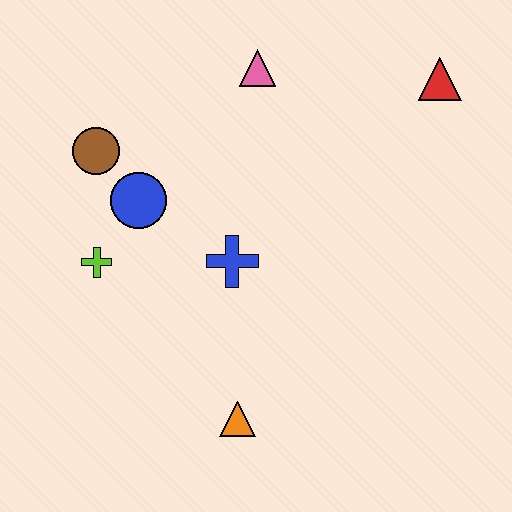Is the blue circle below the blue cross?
No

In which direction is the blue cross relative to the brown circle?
The blue cross is to the right of the brown circle.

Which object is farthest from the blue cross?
The red triangle is farthest from the blue cross.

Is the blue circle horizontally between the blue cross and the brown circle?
Yes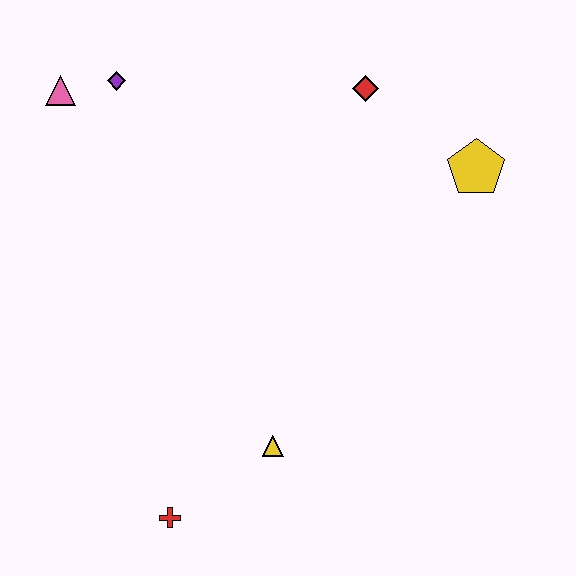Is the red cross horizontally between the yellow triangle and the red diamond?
No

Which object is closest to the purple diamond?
The pink triangle is closest to the purple diamond.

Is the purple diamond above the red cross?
Yes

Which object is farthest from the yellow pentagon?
The red cross is farthest from the yellow pentagon.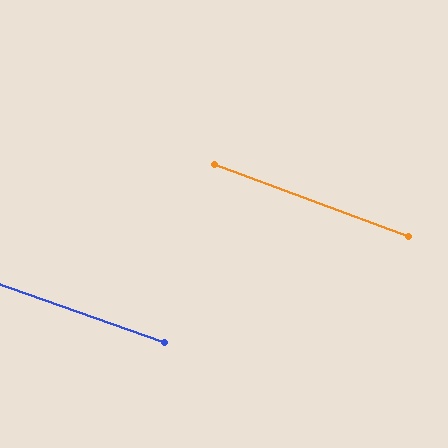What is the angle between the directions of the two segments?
Approximately 1 degree.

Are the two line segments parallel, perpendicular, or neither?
Parallel — their directions differ by only 0.9°.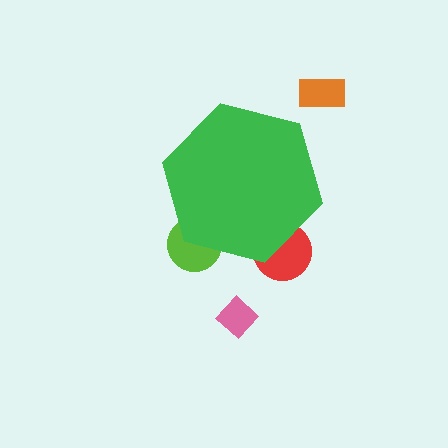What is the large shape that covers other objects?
A green hexagon.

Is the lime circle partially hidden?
Yes, the lime circle is partially hidden behind the green hexagon.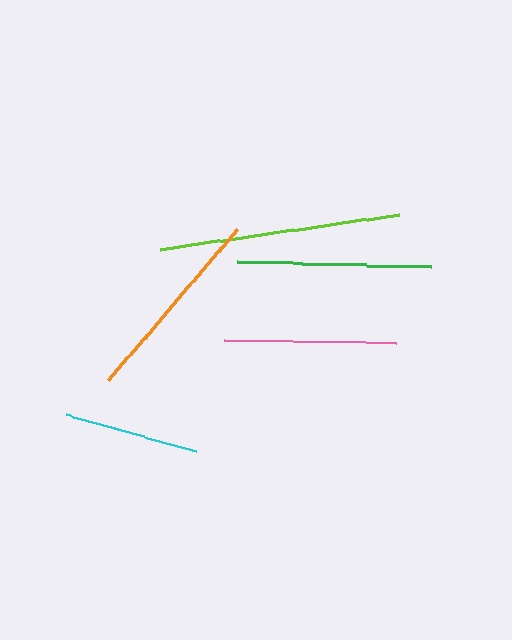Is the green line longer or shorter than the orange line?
The orange line is longer than the green line.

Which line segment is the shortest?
The cyan line is the shortest at approximately 135 pixels.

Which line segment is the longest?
The lime line is the longest at approximately 241 pixels.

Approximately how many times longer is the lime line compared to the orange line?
The lime line is approximately 1.2 times the length of the orange line.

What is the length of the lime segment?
The lime segment is approximately 241 pixels long.